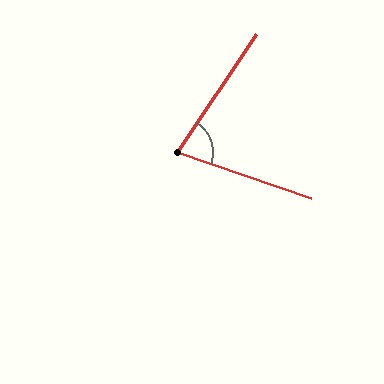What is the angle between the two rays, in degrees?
Approximately 75 degrees.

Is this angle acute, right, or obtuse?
It is acute.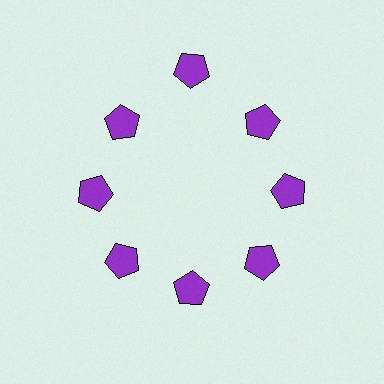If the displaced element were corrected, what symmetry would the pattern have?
It would have 8-fold rotational symmetry — the pattern would map onto itself every 45 degrees.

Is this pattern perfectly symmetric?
No. The 8 purple pentagons are arranged in a ring, but one element near the 12 o'clock position is pushed outward from the center, breaking the 8-fold rotational symmetry.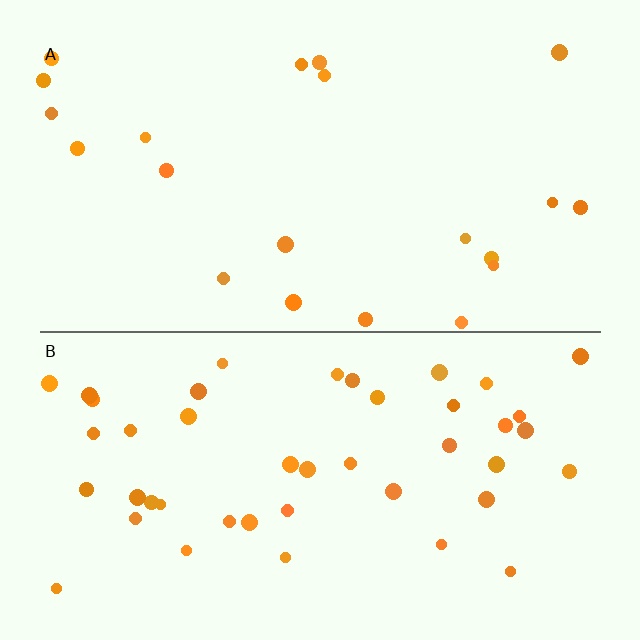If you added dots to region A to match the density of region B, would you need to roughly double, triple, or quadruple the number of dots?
Approximately double.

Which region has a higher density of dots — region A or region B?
B (the bottom).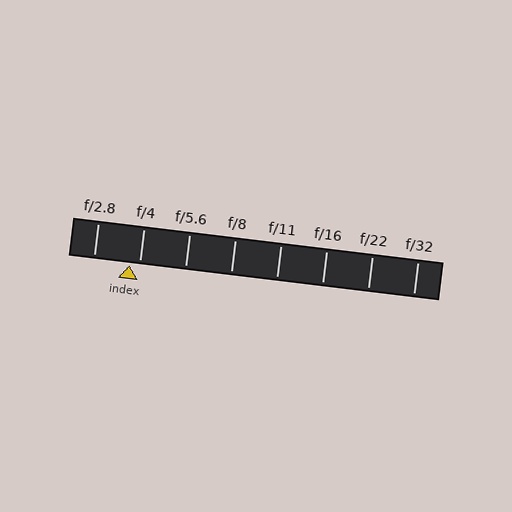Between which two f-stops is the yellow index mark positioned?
The index mark is between f/2.8 and f/4.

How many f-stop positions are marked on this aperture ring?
There are 8 f-stop positions marked.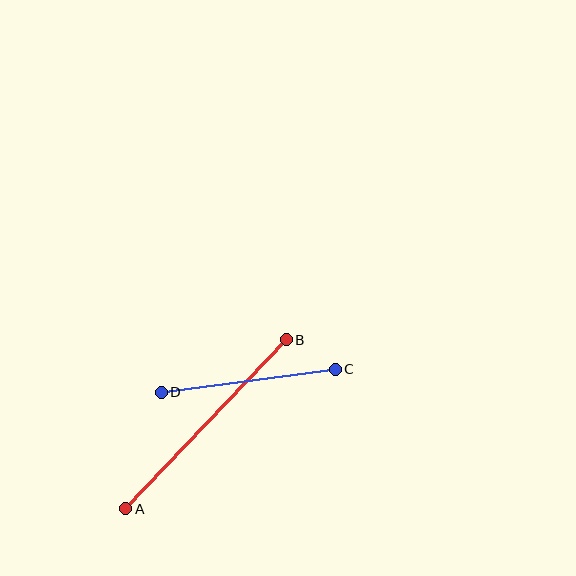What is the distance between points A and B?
The distance is approximately 233 pixels.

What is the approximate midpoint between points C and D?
The midpoint is at approximately (248, 381) pixels.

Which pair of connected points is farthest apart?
Points A and B are farthest apart.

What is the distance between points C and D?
The distance is approximately 176 pixels.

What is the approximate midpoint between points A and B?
The midpoint is at approximately (206, 424) pixels.